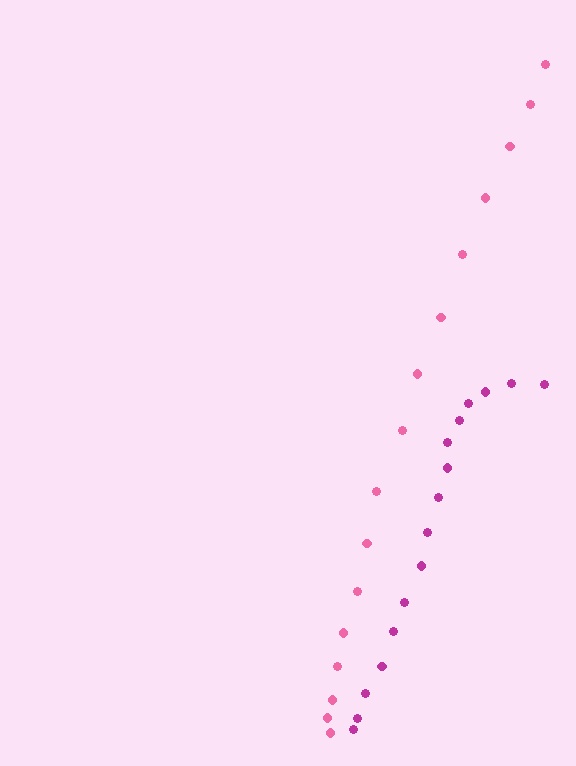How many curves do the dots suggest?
There are 2 distinct paths.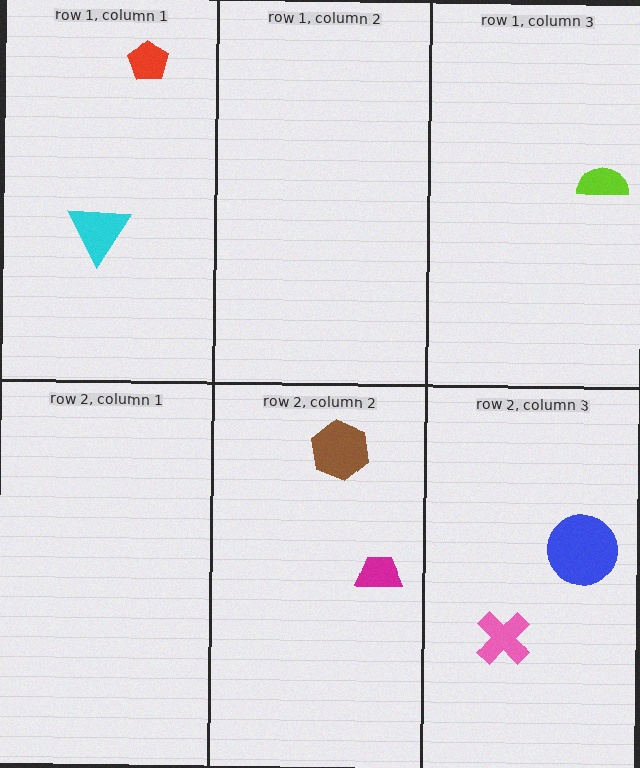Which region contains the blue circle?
The row 2, column 3 region.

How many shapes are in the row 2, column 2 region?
2.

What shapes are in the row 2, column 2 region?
The brown hexagon, the magenta trapezoid.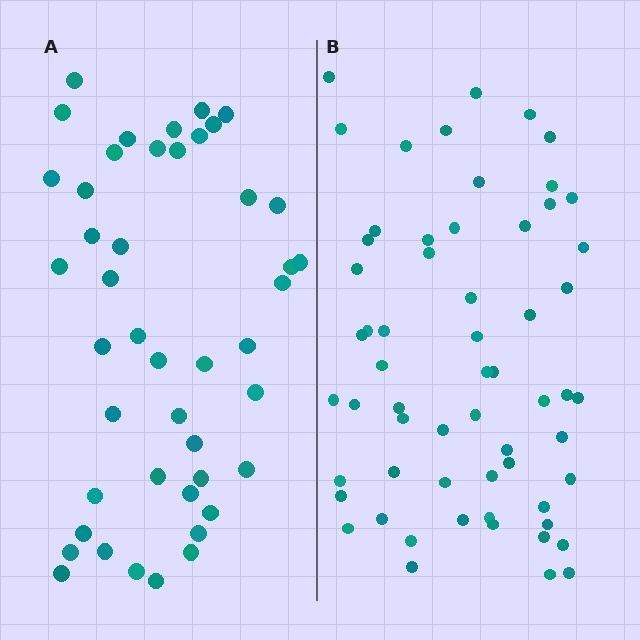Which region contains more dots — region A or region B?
Region B (the right region) has more dots.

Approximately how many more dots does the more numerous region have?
Region B has approximately 15 more dots than region A.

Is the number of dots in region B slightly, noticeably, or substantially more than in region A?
Region B has noticeably more, but not dramatically so. The ratio is roughly 1.3 to 1.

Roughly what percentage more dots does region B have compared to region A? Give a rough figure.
About 35% more.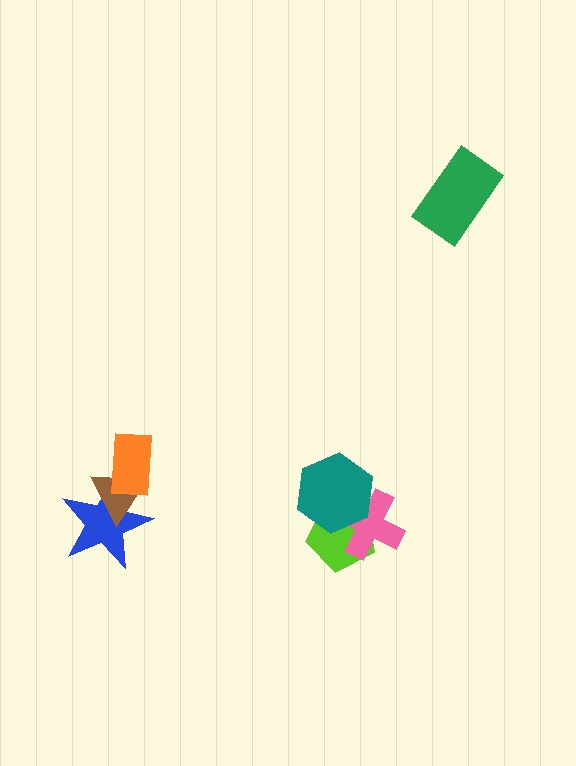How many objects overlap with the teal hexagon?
2 objects overlap with the teal hexagon.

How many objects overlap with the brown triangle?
2 objects overlap with the brown triangle.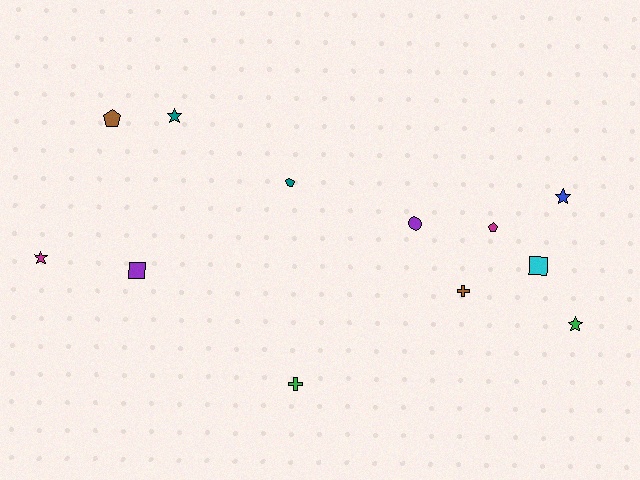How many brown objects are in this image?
There are 2 brown objects.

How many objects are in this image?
There are 12 objects.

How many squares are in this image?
There are 2 squares.